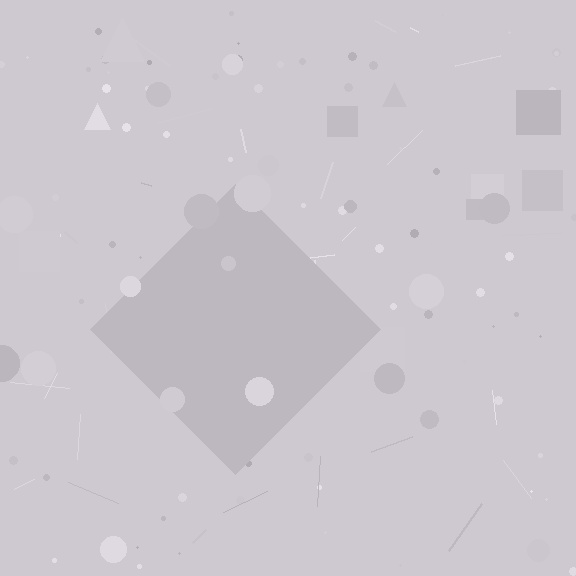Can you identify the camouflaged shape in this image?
The camouflaged shape is a diamond.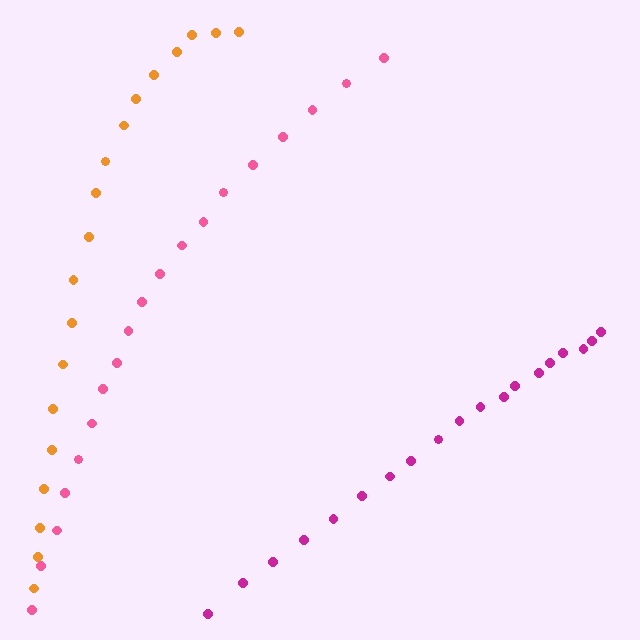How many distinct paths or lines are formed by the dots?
There are 3 distinct paths.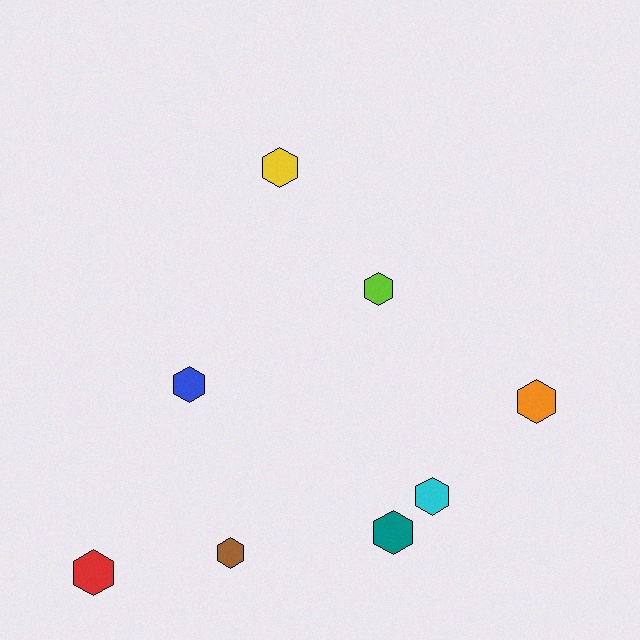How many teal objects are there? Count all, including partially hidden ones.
There is 1 teal object.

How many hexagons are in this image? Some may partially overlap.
There are 8 hexagons.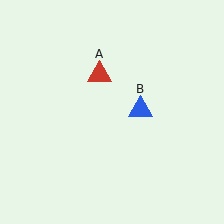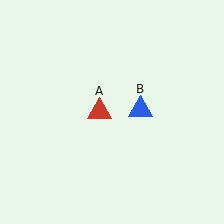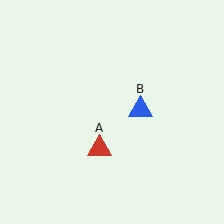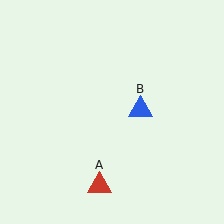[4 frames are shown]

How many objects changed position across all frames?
1 object changed position: red triangle (object A).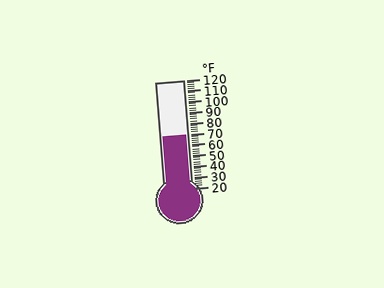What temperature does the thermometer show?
The thermometer shows approximately 70°F.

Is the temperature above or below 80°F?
The temperature is below 80°F.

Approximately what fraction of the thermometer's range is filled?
The thermometer is filled to approximately 50% of its range.